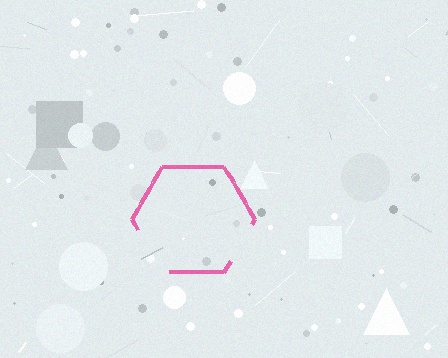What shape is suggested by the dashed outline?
The dashed outline suggests a hexagon.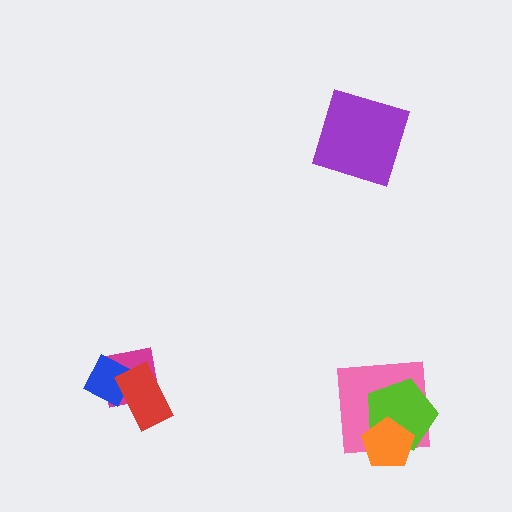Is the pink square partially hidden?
Yes, it is partially covered by another shape.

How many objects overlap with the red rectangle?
2 objects overlap with the red rectangle.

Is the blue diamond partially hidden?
Yes, it is partially covered by another shape.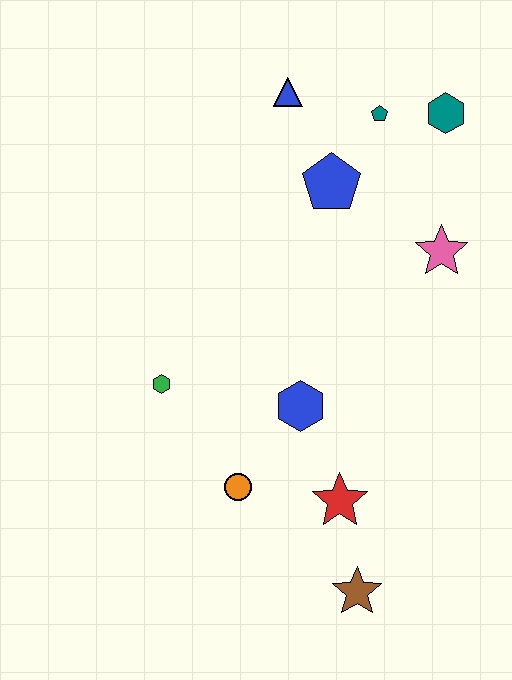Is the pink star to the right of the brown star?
Yes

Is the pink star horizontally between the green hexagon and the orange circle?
No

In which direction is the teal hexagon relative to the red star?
The teal hexagon is above the red star.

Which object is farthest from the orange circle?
The teal hexagon is farthest from the orange circle.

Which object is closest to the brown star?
The red star is closest to the brown star.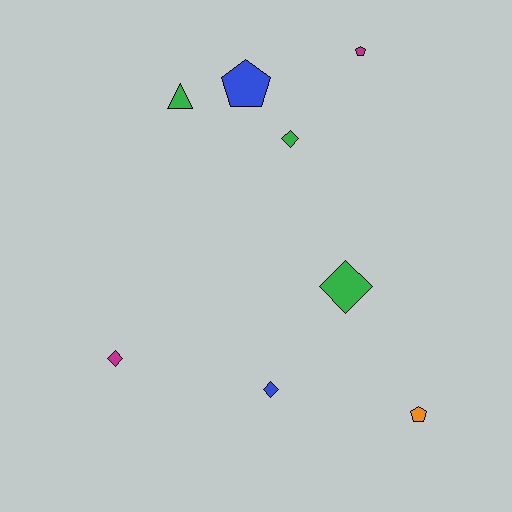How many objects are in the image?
There are 8 objects.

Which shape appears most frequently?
Diamond, with 4 objects.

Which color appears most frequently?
Green, with 3 objects.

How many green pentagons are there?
There are no green pentagons.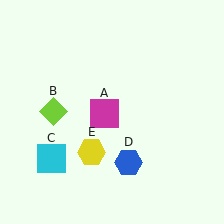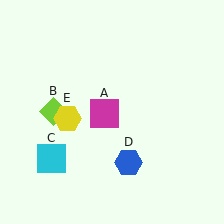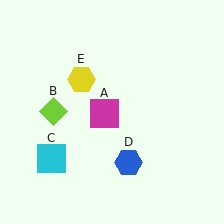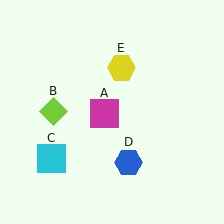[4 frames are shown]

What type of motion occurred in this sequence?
The yellow hexagon (object E) rotated clockwise around the center of the scene.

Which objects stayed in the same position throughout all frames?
Magenta square (object A) and lime diamond (object B) and cyan square (object C) and blue hexagon (object D) remained stationary.